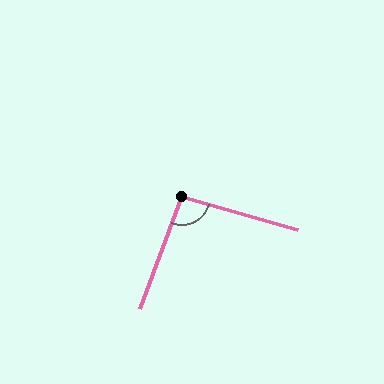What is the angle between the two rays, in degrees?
Approximately 95 degrees.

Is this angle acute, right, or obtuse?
It is obtuse.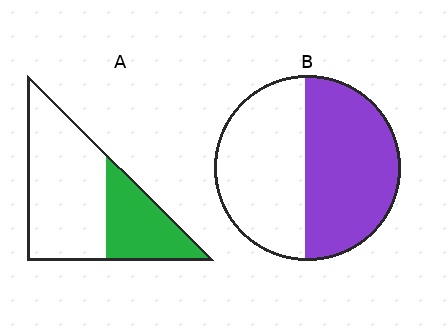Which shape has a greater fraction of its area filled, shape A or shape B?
Shape B.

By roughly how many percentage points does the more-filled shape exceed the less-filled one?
By roughly 20 percentage points (B over A).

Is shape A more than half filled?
No.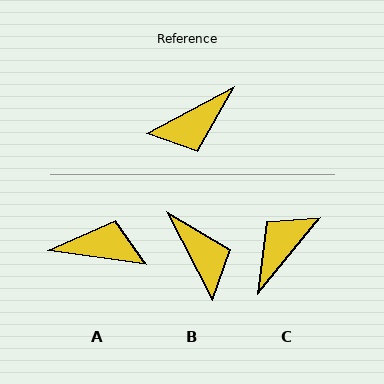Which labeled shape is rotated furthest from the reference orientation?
C, about 158 degrees away.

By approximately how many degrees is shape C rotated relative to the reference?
Approximately 158 degrees clockwise.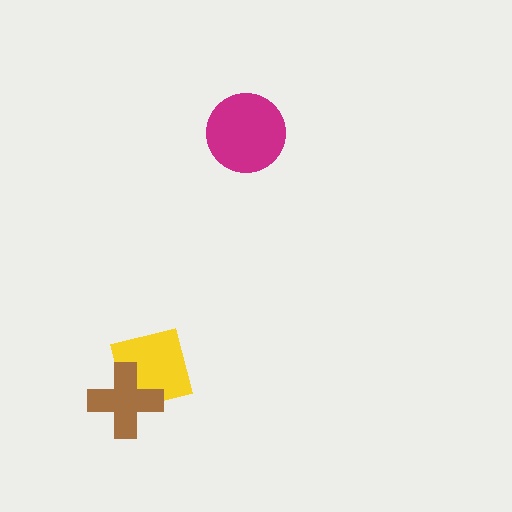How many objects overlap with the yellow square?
1 object overlaps with the yellow square.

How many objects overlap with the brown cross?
1 object overlaps with the brown cross.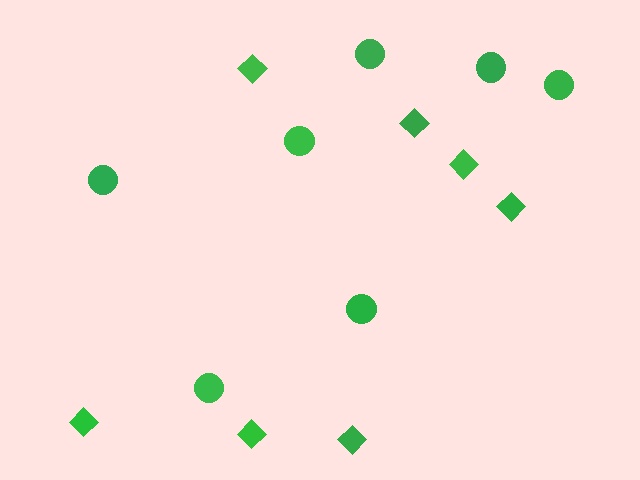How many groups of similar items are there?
There are 2 groups: one group of circles (7) and one group of diamonds (7).